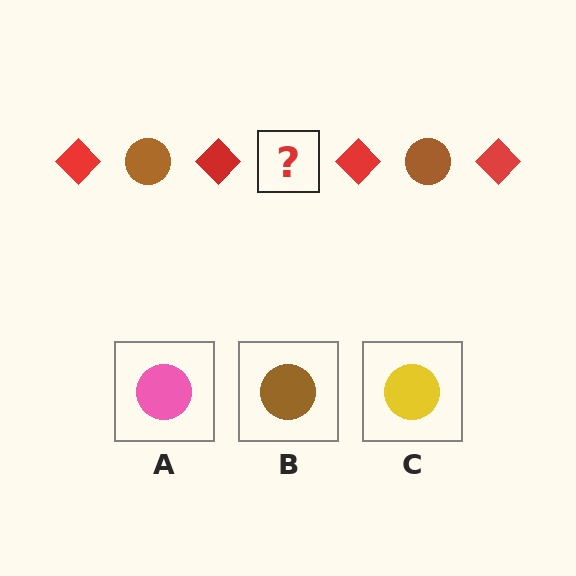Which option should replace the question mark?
Option B.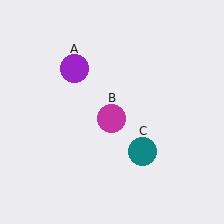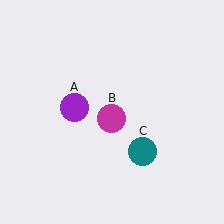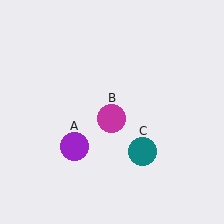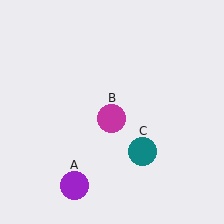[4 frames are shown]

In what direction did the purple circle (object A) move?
The purple circle (object A) moved down.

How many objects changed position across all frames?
1 object changed position: purple circle (object A).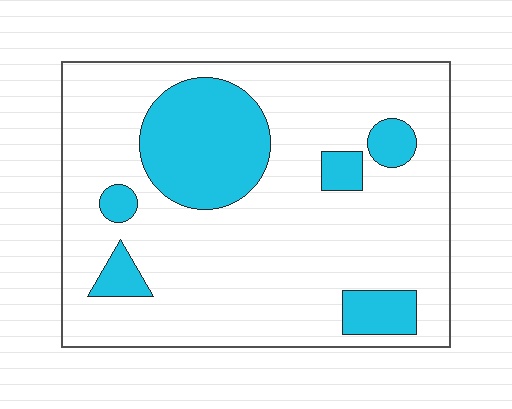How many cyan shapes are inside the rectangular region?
6.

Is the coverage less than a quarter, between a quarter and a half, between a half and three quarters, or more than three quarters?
Less than a quarter.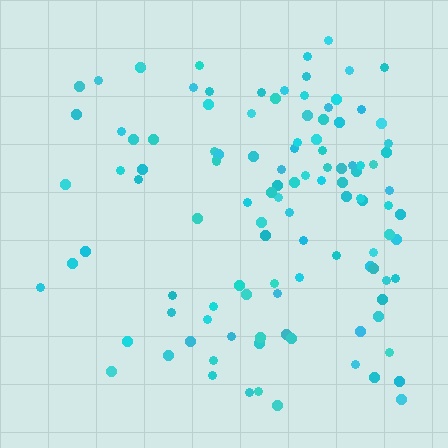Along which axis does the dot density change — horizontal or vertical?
Horizontal.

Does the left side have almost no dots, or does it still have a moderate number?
Still a moderate number, just noticeably fewer than the right.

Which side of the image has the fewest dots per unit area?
The left.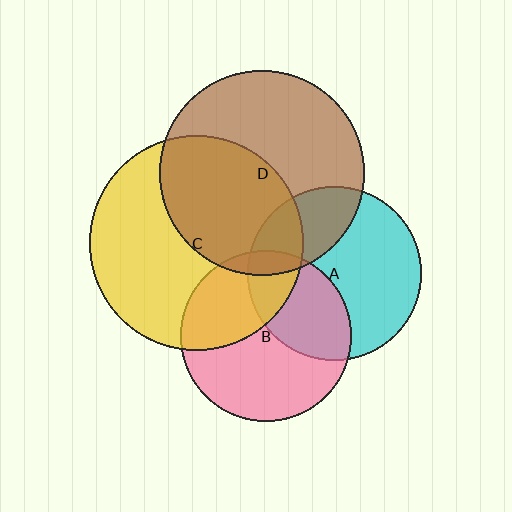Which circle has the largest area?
Circle C (yellow).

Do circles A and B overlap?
Yes.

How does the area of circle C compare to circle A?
Approximately 1.5 times.